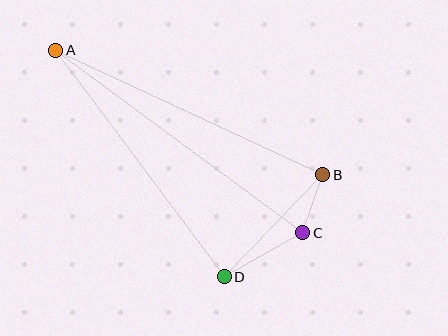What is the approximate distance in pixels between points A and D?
The distance between A and D is approximately 282 pixels.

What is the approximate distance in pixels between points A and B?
The distance between A and B is approximately 295 pixels.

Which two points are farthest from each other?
Points A and C are farthest from each other.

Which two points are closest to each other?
Points B and C are closest to each other.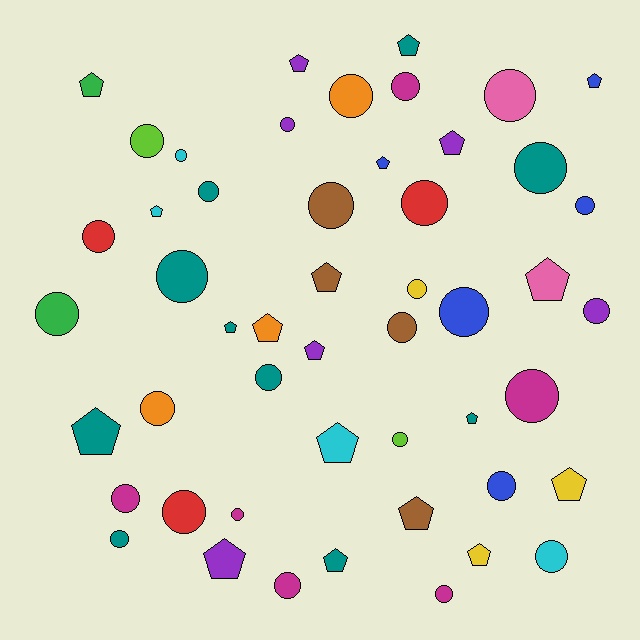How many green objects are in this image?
There are 2 green objects.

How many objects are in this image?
There are 50 objects.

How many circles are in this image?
There are 30 circles.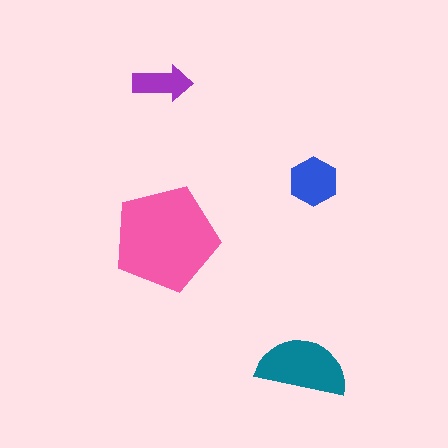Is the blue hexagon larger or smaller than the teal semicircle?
Smaller.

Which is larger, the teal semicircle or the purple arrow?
The teal semicircle.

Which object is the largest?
The pink pentagon.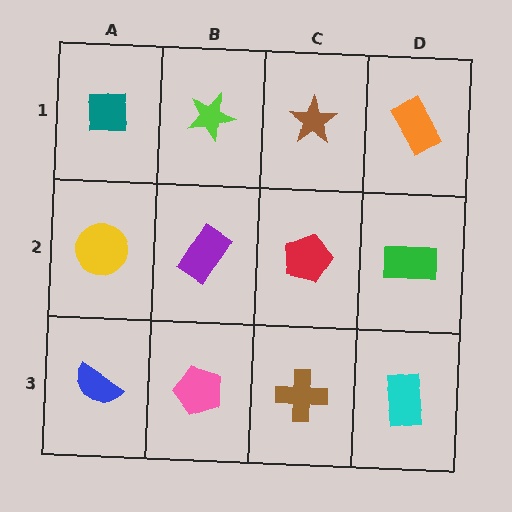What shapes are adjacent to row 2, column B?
A lime star (row 1, column B), a pink pentagon (row 3, column B), a yellow circle (row 2, column A), a red pentagon (row 2, column C).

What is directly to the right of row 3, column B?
A brown cross.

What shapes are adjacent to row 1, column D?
A green rectangle (row 2, column D), a brown star (row 1, column C).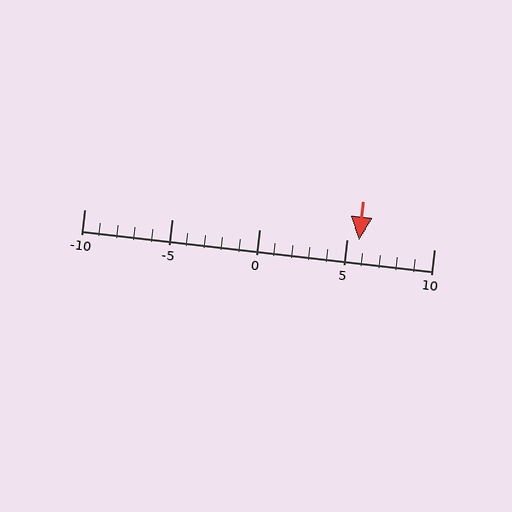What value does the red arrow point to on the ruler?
The red arrow points to approximately 6.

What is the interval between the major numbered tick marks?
The major tick marks are spaced 5 units apart.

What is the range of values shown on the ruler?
The ruler shows values from -10 to 10.